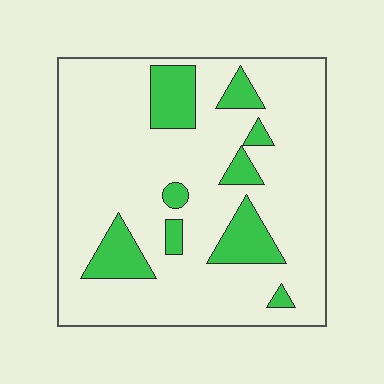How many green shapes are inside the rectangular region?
9.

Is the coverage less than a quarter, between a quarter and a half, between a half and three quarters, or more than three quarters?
Less than a quarter.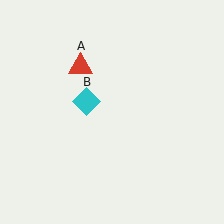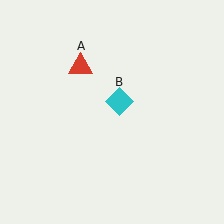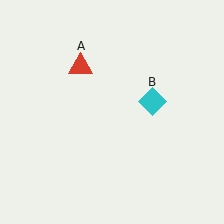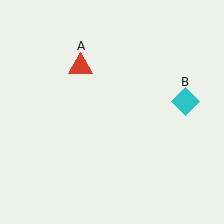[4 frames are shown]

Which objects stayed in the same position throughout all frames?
Red triangle (object A) remained stationary.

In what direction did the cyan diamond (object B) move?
The cyan diamond (object B) moved right.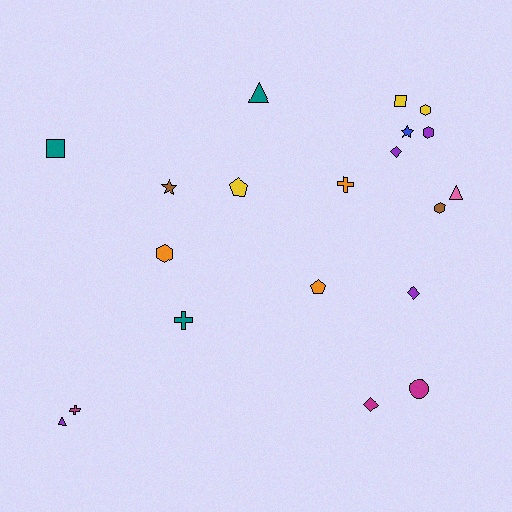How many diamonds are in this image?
There are 3 diamonds.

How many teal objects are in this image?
There are 3 teal objects.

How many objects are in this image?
There are 20 objects.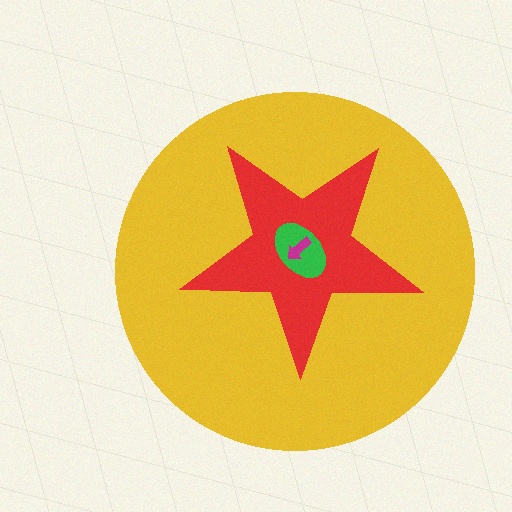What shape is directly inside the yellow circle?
The red star.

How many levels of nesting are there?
4.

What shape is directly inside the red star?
The green ellipse.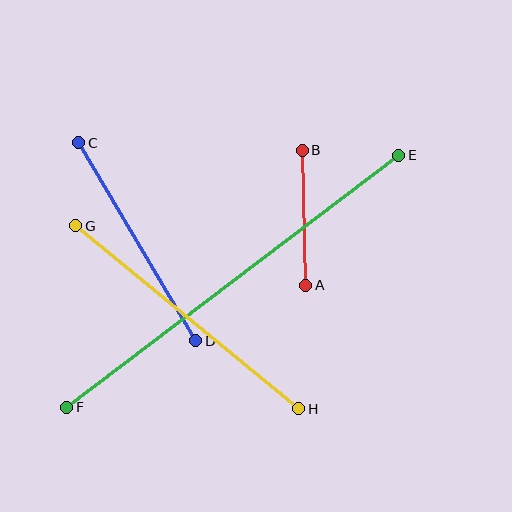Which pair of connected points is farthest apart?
Points E and F are farthest apart.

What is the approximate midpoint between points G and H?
The midpoint is at approximately (187, 317) pixels.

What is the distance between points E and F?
The distance is approximately 417 pixels.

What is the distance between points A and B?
The distance is approximately 135 pixels.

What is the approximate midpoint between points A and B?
The midpoint is at approximately (304, 218) pixels.